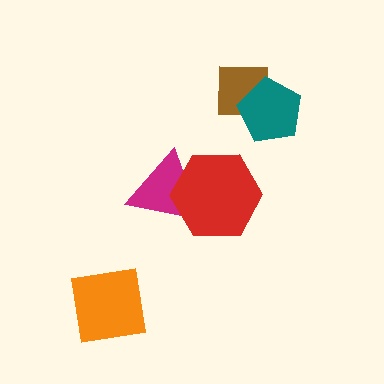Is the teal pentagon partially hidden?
No, no other shape covers it.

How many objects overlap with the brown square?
1 object overlaps with the brown square.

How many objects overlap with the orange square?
0 objects overlap with the orange square.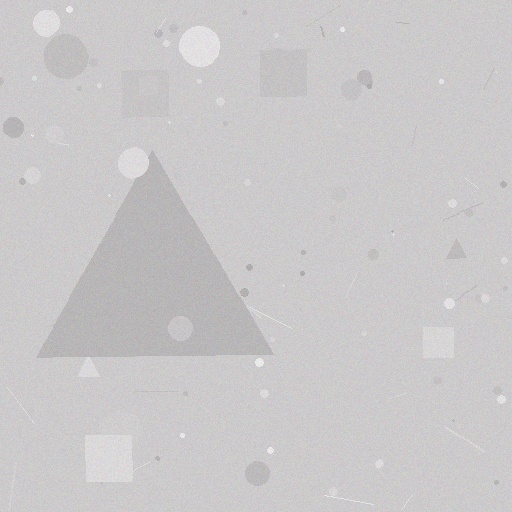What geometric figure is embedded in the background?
A triangle is embedded in the background.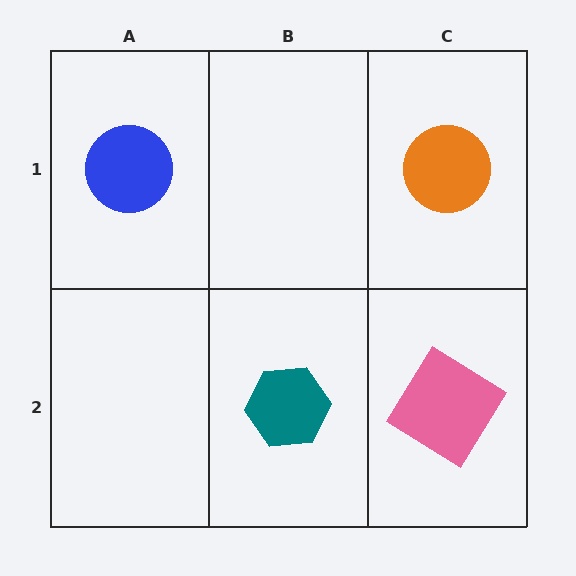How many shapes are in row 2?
2 shapes.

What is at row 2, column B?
A teal hexagon.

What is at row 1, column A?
A blue circle.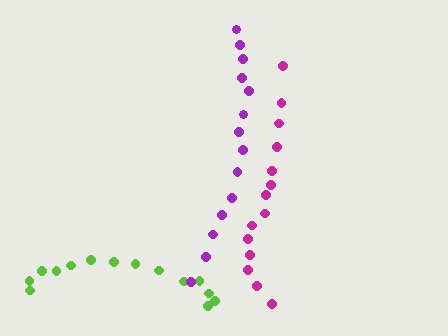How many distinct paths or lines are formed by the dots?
There are 3 distinct paths.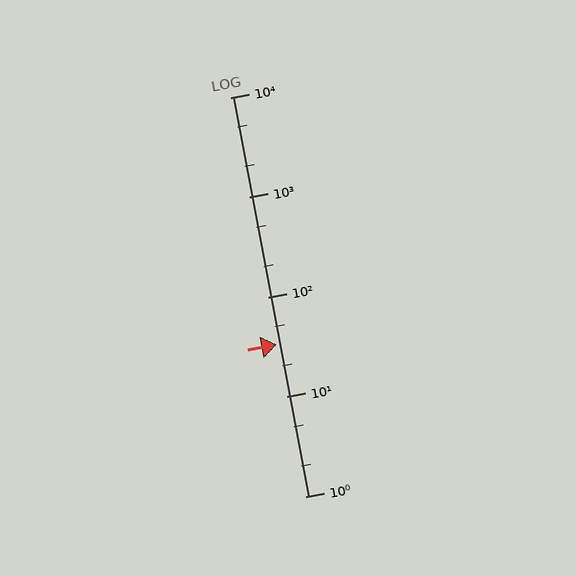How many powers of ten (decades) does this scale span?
The scale spans 4 decades, from 1 to 10000.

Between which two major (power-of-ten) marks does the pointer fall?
The pointer is between 10 and 100.